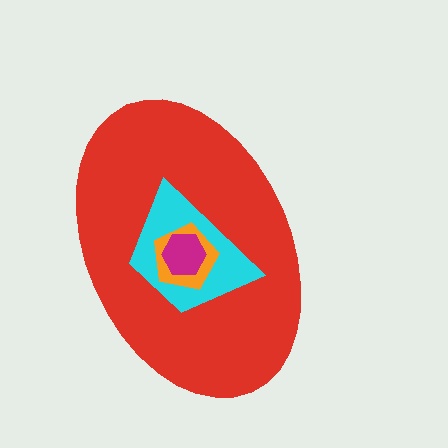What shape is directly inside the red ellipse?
The cyan trapezoid.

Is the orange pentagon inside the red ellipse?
Yes.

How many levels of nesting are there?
4.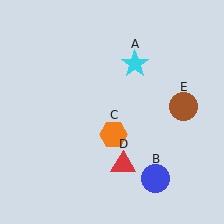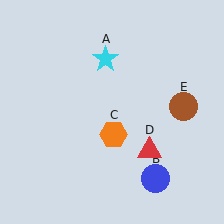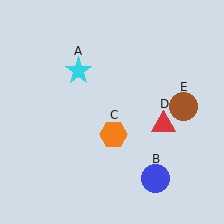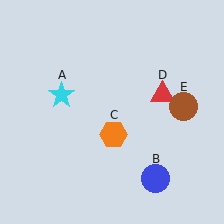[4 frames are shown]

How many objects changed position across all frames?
2 objects changed position: cyan star (object A), red triangle (object D).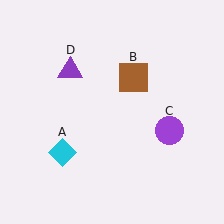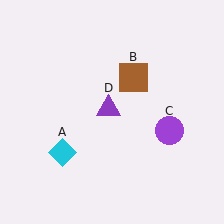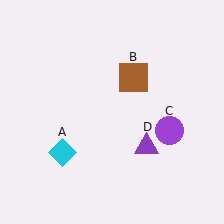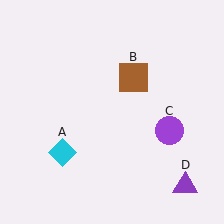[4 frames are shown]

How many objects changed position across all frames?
1 object changed position: purple triangle (object D).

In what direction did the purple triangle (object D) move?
The purple triangle (object D) moved down and to the right.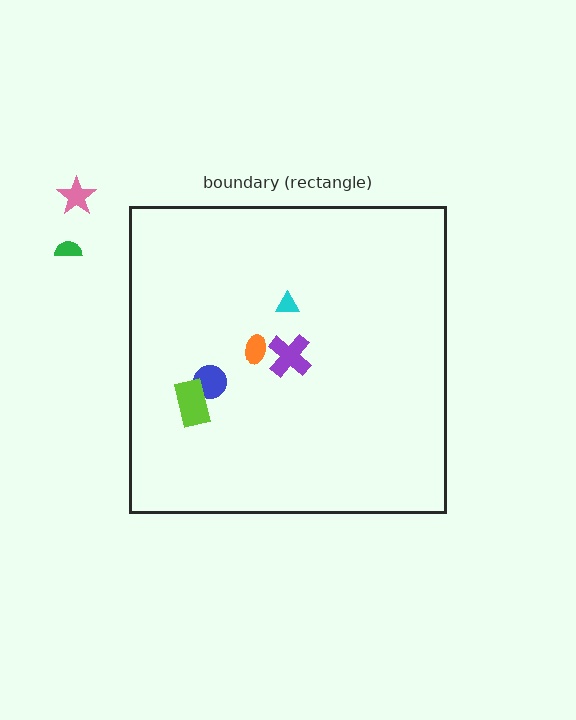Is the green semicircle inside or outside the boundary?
Outside.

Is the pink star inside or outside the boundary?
Outside.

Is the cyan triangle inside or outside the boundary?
Inside.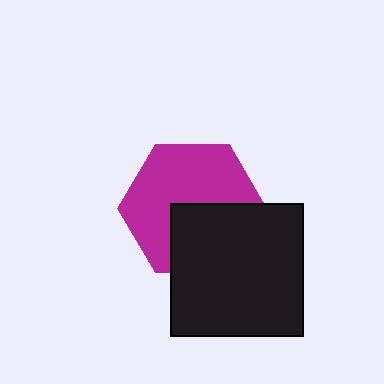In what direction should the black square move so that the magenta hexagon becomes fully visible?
The black square should move down. That is the shortest direction to clear the overlap and leave the magenta hexagon fully visible.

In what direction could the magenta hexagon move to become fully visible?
The magenta hexagon could move up. That would shift it out from behind the black square entirely.